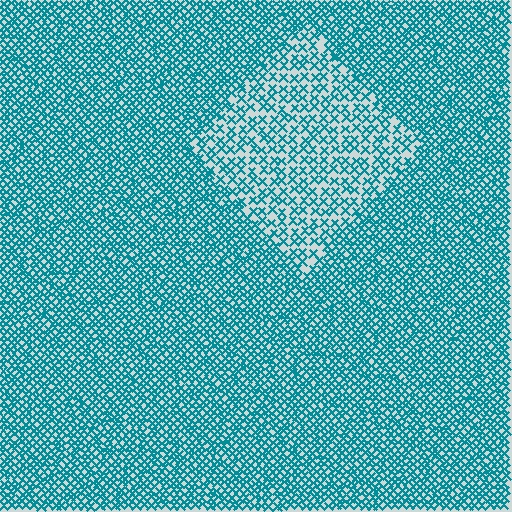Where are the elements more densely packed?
The elements are more densely packed outside the diamond boundary.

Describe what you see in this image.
The image contains small teal elements arranged at two different densities. A diamond-shaped region is visible where the elements are less densely packed than the surrounding area.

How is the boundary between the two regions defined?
The boundary is defined by a change in element density (approximately 2.0x ratio). All elements are the same color, size, and shape.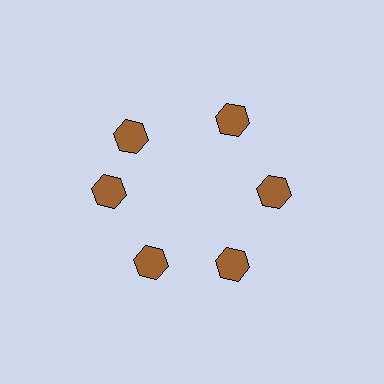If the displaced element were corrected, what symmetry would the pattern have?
It would have 6-fold rotational symmetry — the pattern would map onto itself every 60 degrees.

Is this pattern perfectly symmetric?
No. The 6 brown hexagons are arranged in a ring, but one element near the 11 o'clock position is rotated out of alignment along the ring, breaking the 6-fold rotational symmetry.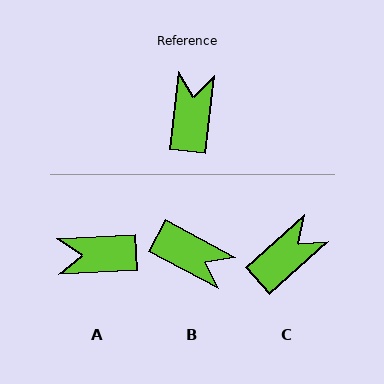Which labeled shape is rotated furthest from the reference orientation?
B, about 112 degrees away.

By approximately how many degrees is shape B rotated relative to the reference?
Approximately 112 degrees clockwise.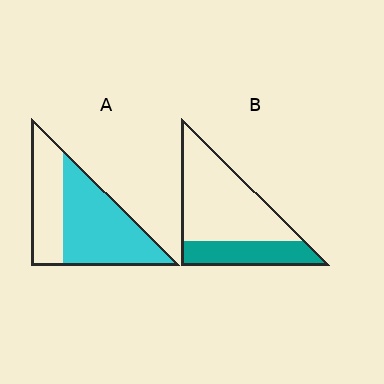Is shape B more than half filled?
No.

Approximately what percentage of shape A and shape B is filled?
A is approximately 60% and B is approximately 30%.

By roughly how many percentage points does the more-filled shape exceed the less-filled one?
By roughly 30 percentage points (A over B).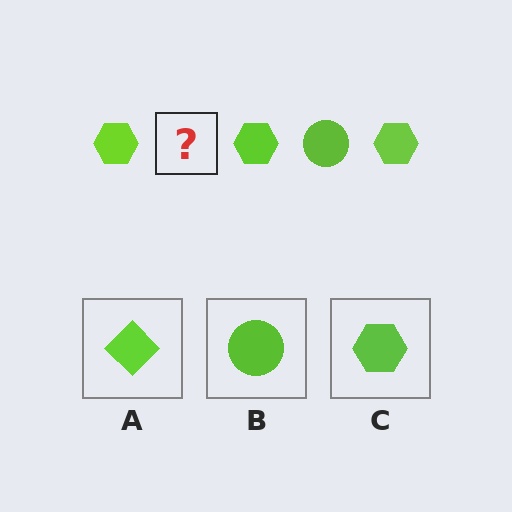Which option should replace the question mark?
Option B.